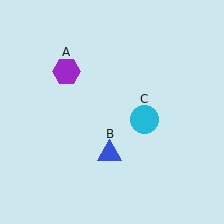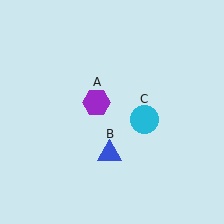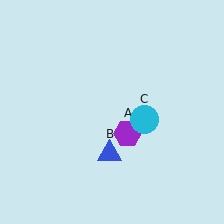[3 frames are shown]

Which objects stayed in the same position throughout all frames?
Blue triangle (object B) and cyan circle (object C) remained stationary.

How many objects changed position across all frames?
1 object changed position: purple hexagon (object A).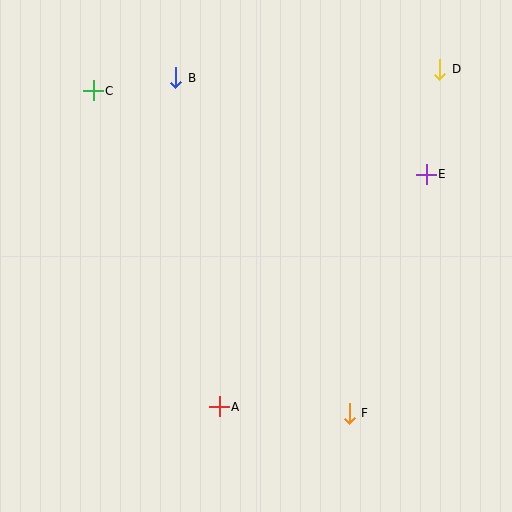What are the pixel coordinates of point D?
Point D is at (440, 69).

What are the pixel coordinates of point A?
Point A is at (219, 407).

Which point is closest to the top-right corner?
Point D is closest to the top-right corner.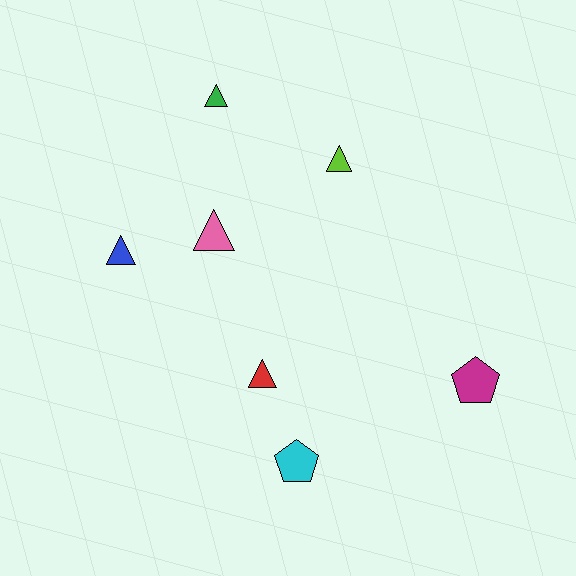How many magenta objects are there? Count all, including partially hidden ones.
There is 1 magenta object.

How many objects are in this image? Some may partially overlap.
There are 7 objects.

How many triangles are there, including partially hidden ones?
There are 5 triangles.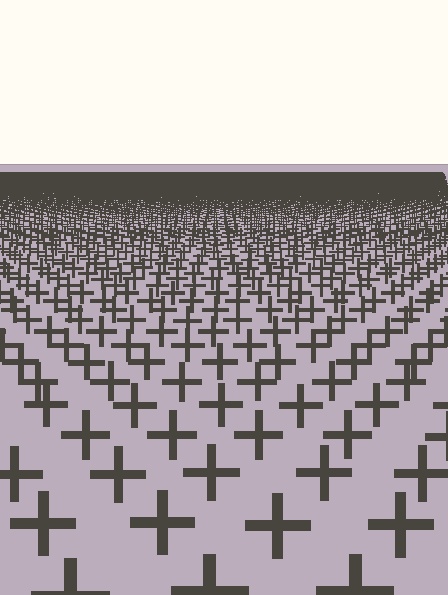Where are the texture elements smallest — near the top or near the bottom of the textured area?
Near the top.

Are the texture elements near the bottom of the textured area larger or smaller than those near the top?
Larger. Near the bottom, elements are closer to the viewer and appear at a bigger on-screen size.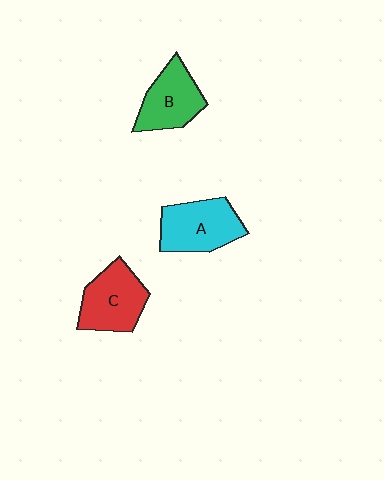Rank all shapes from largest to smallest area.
From largest to smallest: A (cyan), C (red), B (green).